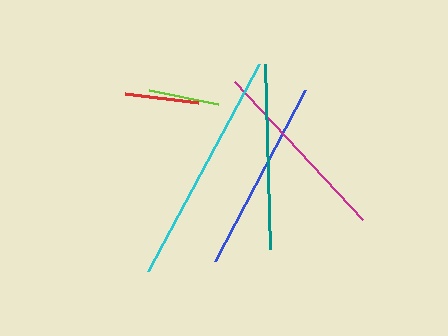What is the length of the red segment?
The red segment is approximately 74 pixels long.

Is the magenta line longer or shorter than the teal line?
The magenta line is longer than the teal line.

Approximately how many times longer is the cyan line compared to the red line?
The cyan line is approximately 3.2 times the length of the red line.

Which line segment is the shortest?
The lime line is the shortest at approximately 70 pixels.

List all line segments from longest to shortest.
From longest to shortest: cyan, blue, magenta, teal, red, lime.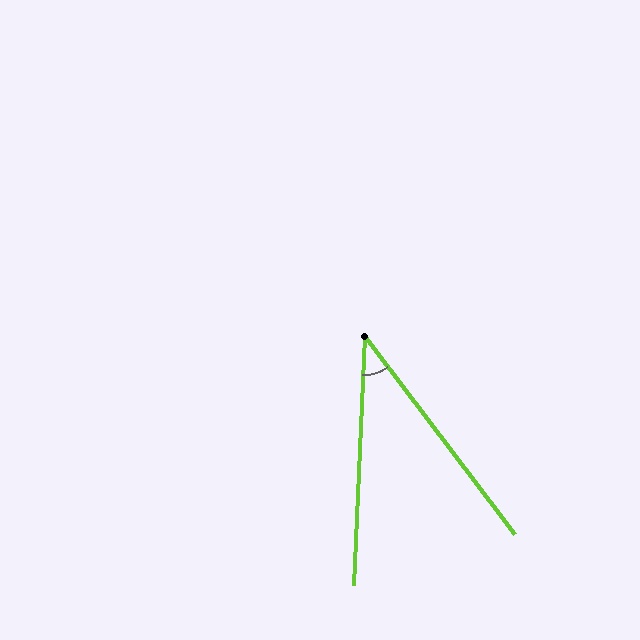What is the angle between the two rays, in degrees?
Approximately 40 degrees.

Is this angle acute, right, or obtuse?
It is acute.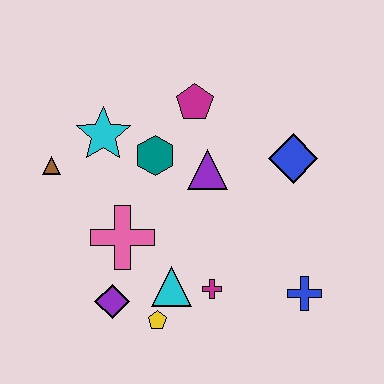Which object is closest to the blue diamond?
The purple triangle is closest to the blue diamond.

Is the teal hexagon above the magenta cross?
Yes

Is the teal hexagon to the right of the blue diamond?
No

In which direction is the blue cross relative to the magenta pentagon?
The blue cross is below the magenta pentagon.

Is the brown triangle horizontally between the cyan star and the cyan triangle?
No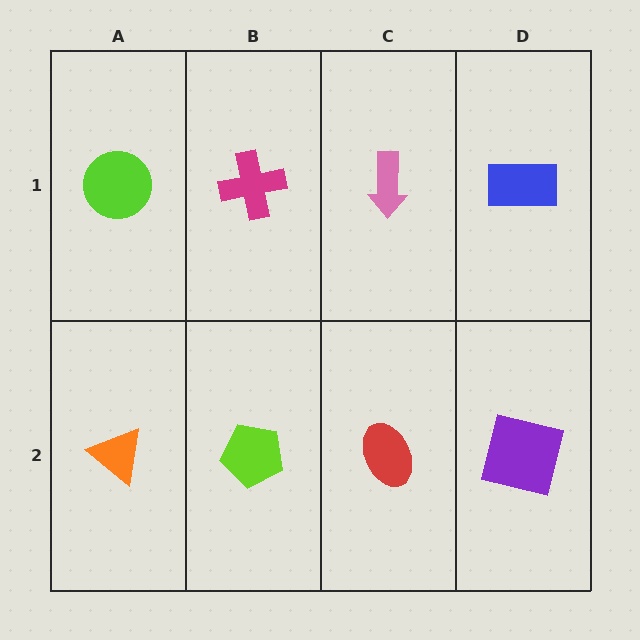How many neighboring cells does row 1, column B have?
3.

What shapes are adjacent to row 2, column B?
A magenta cross (row 1, column B), an orange triangle (row 2, column A), a red ellipse (row 2, column C).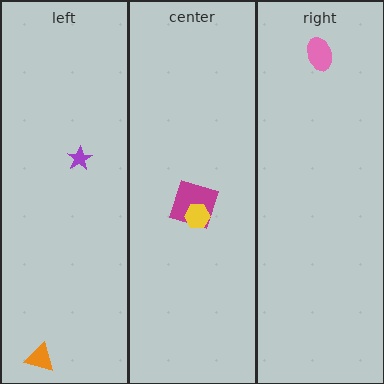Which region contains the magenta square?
The center region.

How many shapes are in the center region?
2.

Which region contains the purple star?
The left region.